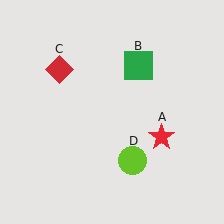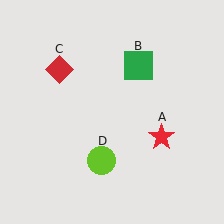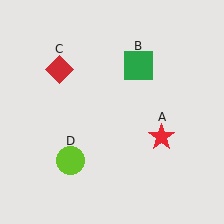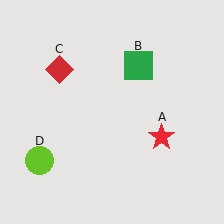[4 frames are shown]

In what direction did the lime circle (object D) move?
The lime circle (object D) moved left.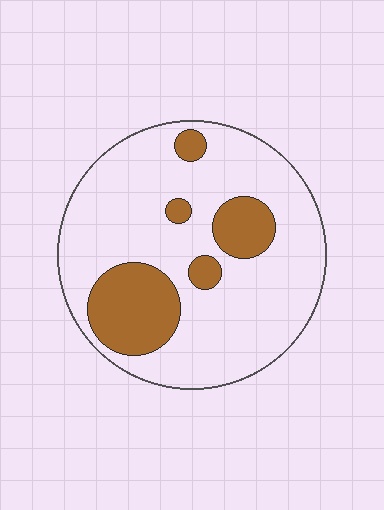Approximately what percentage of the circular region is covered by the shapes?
Approximately 20%.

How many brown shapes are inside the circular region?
5.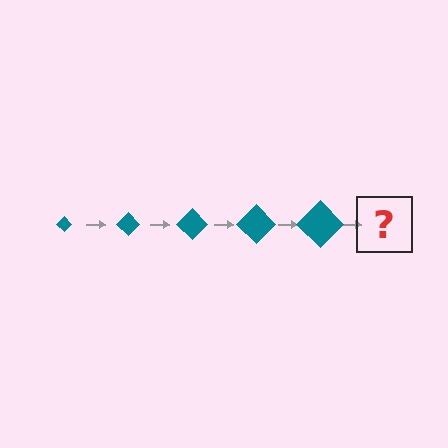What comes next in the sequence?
The next element should be a teal diamond, larger than the previous one.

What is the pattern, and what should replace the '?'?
The pattern is that the diamond gets progressively larger each step. The '?' should be a teal diamond, larger than the previous one.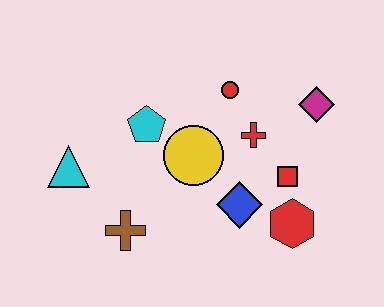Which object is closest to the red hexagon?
The red square is closest to the red hexagon.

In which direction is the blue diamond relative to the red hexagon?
The blue diamond is to the left of the red hexagon.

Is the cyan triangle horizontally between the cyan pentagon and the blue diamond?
No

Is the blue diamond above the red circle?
No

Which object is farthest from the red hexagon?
The cyan triangle is farthest from the red hexagon.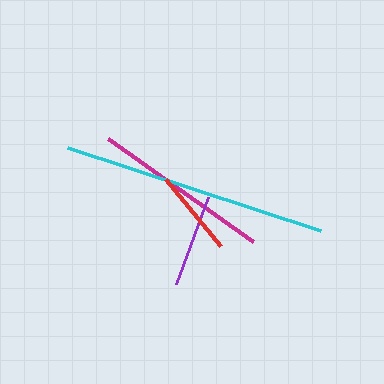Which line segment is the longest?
The cyan line is the longest at approximately 266 pixels.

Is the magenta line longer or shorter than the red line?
The magenta line is longer than the red line.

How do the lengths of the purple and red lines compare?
The purple and red lines are approximately the same length.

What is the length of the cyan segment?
The cyan segment is approximately 266 pixels long.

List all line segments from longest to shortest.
From longest to shortest: cyan, magenta, purple, red.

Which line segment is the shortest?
The red line is the shortest at approximately 87 pixels.